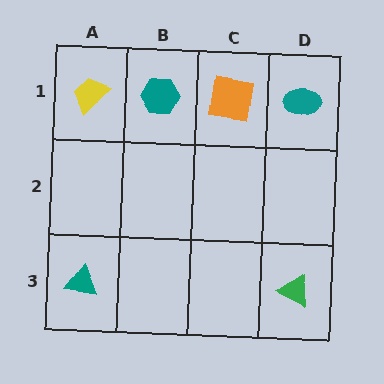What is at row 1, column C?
An orange square.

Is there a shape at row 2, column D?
No, that cell is empty.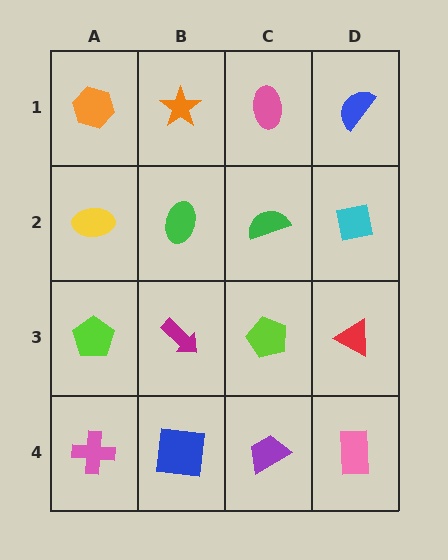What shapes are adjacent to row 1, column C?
A green semicircle (row 2, column C), an orange star (row 1, column B), a blue semicircle (row 1, column D).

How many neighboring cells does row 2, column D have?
3.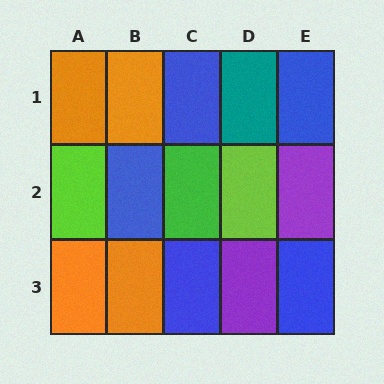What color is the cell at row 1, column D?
Teal.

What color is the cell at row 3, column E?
Blue.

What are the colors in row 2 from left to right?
Lime, blue, green, lime, purple.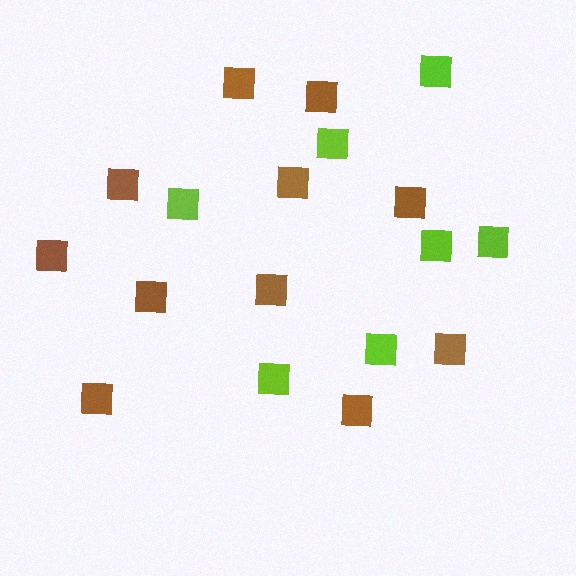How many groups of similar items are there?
There are 2 groups: one group of brown squares (11) and one group of lime squares (7).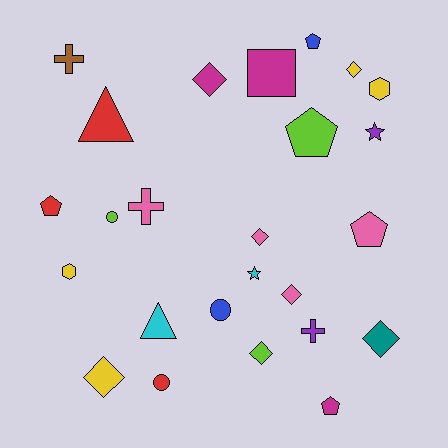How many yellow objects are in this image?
There are 4 yellow objects.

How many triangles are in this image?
There are 2 triangles.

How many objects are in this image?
There are 25 objects.